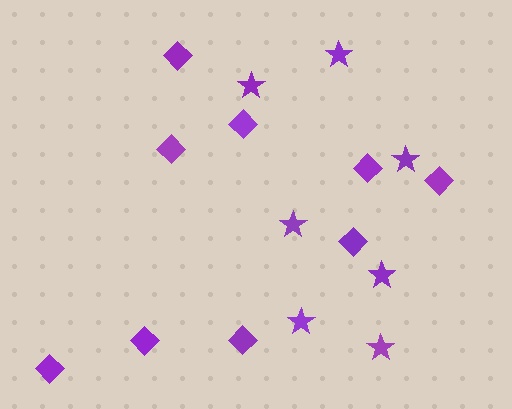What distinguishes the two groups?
There are 2 groups: one group of stars (7) and one group of diamonds (9).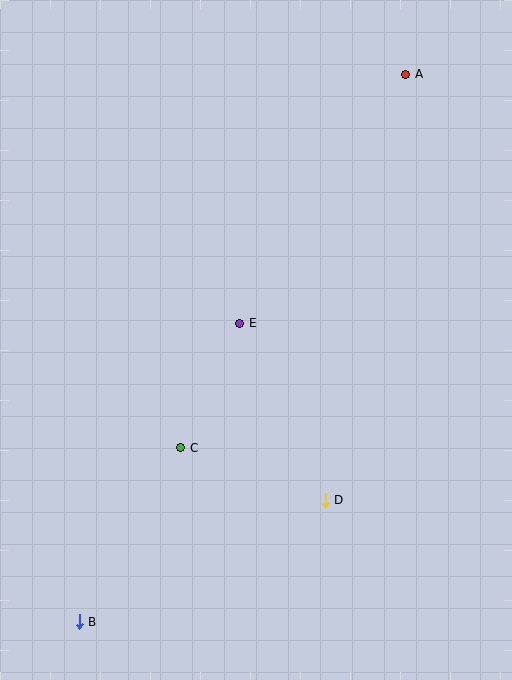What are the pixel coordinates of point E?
Point E is at (240, 323).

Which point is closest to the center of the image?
Point E at (240, 323) is closest to the center.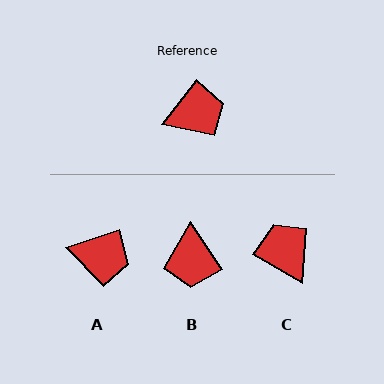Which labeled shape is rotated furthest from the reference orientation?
B, about 108 degrees away.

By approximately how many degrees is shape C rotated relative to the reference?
Approximately 98 degrees counter-clockwise.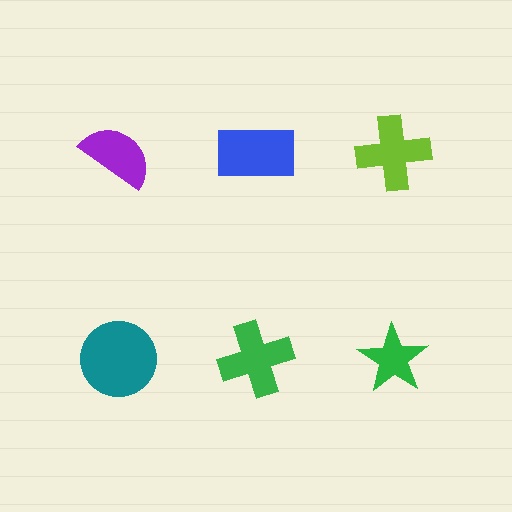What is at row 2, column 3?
A green star.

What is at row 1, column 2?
A blue rectangle.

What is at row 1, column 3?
A lime cross.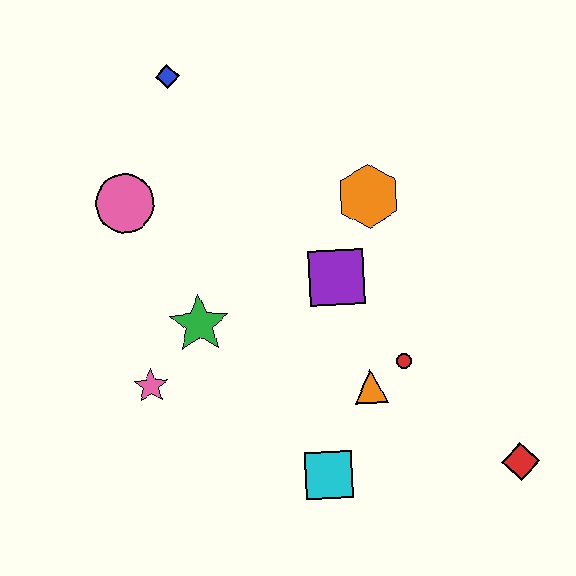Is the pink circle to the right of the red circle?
No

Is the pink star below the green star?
Yes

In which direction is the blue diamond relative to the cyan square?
The blue diamond is above the cyan square.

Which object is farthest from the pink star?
The red diamond is farthest from the pink star.